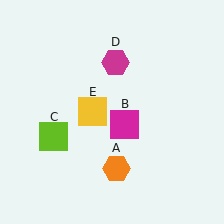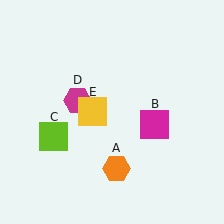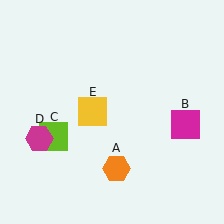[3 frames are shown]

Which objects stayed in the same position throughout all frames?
Orange hexagon (object A) and lime square (object C) and yellow square (object E) remained stationary.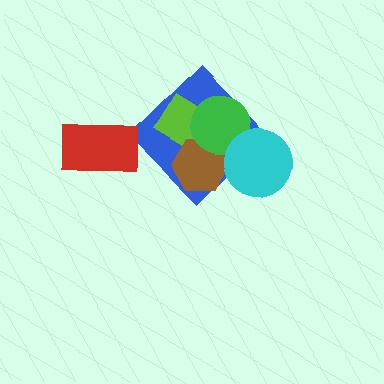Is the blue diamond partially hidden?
Yes, it is partially covered by another shape.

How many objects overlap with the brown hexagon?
3 objects overlap with the brown hexagon.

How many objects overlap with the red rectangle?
0 objects overlap with the red rectangle.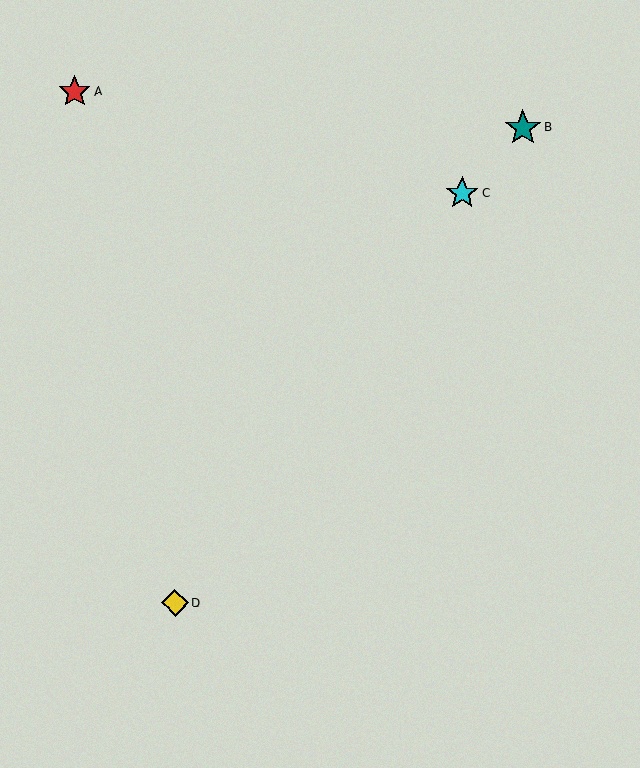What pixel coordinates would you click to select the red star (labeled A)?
Click at (75, 91) to select the red star A.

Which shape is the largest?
The teal star (labeled B) is the largest.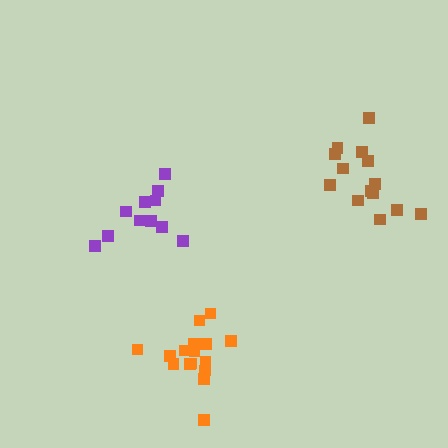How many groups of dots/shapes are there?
There are 3 groups.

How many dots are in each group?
Group 1: 11 dots, Group 2: 14 dots, Group 3: 16 dots (41 total).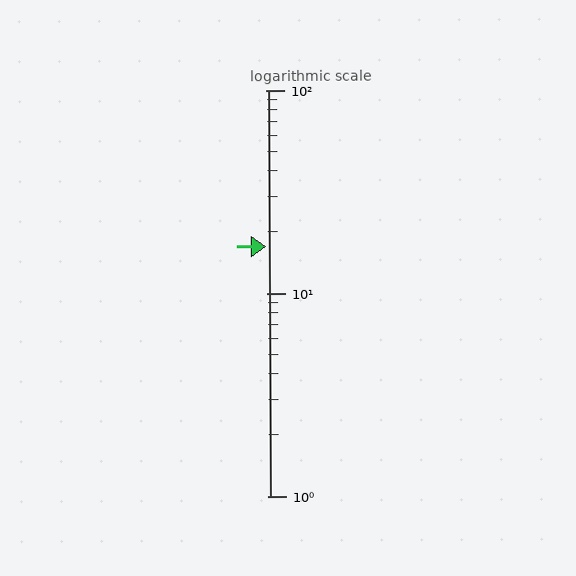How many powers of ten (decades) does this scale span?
The scale spans 2 decades, from 1 to 100.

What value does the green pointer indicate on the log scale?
The pointer indicates approximately 17.